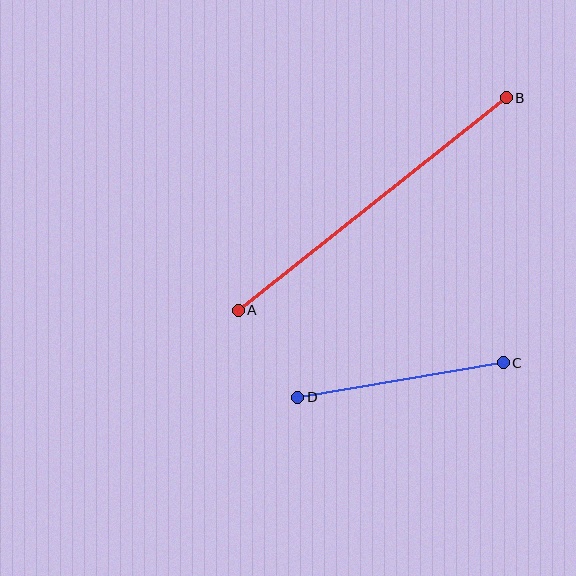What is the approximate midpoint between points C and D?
The midpoint is at approximately (400, 380) pixels.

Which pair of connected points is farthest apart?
Points A and B are farthest apart.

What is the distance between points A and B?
The distance is approximately 342 pixels.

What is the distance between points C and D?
The distance is approximately 209 pixels.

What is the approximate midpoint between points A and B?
The midpoint is at approximately (372, 204) pixels.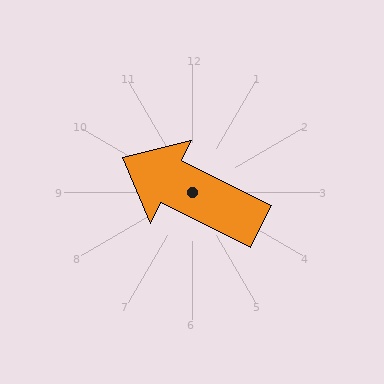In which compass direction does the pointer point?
Northwest.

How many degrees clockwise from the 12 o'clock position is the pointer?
Approximately 296 degrees.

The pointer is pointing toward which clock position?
Roughly 10 o'clock.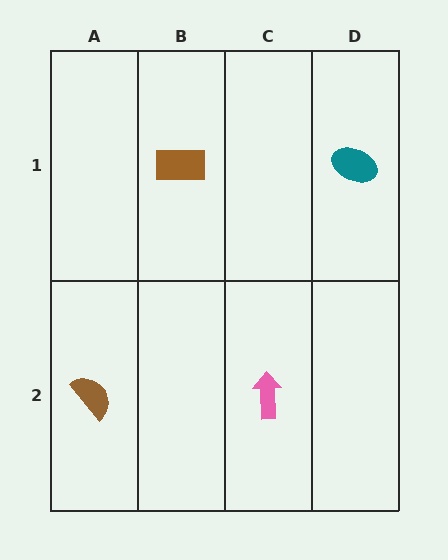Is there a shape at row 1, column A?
No, that cell is empty.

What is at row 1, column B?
A brown rectangle.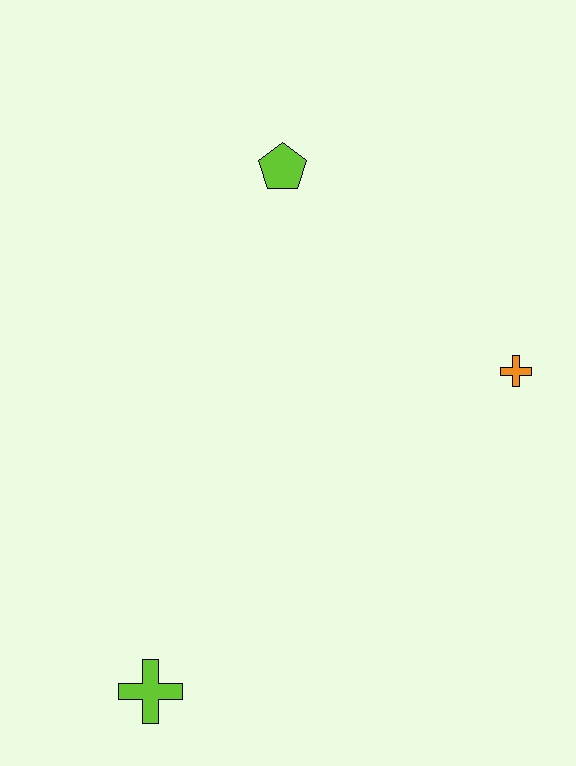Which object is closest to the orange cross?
The lime pentagon is closest to the orange cross.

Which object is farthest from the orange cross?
The lime cross is farthest from the orange cross.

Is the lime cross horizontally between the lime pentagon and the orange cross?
No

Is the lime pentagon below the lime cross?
No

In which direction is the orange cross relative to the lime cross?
The orange cross is to the right of the lime cross.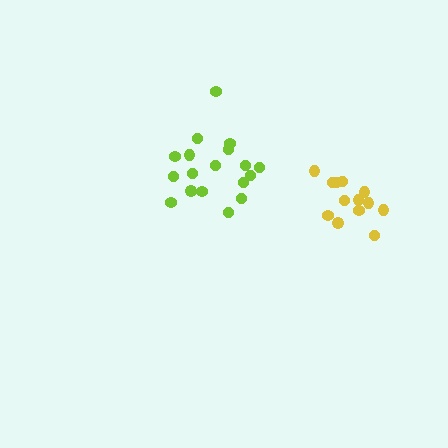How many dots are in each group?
Group 1: 13 dots, Group 2: 18 dots (31 total).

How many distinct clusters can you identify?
There are 2 distinct clusters.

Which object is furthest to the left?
The lime cluster is leftmost.